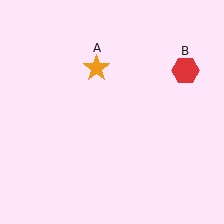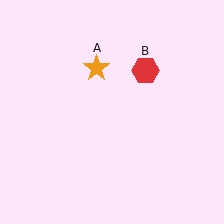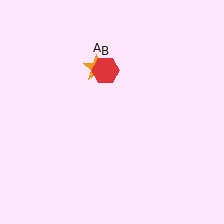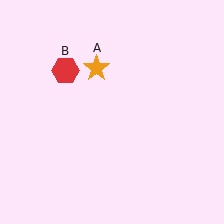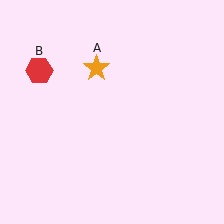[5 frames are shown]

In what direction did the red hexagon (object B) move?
The red hexagon (object B) moved left.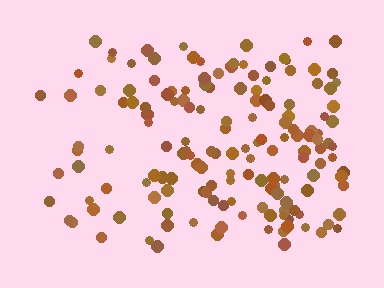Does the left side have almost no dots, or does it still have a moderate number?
Still a moderate number, just noticeably fewer than the right.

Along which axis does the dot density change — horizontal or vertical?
Horizontal.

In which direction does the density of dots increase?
From left to right, with the right side densest.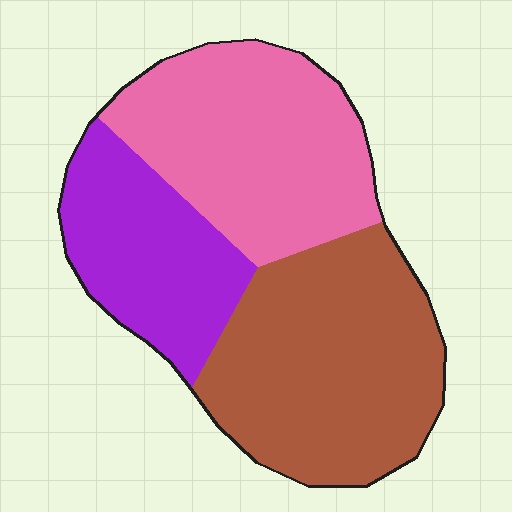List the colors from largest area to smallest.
From largest to smallest: brown, pink, purple.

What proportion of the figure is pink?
Pink takes up about one third (1/3) of the figure.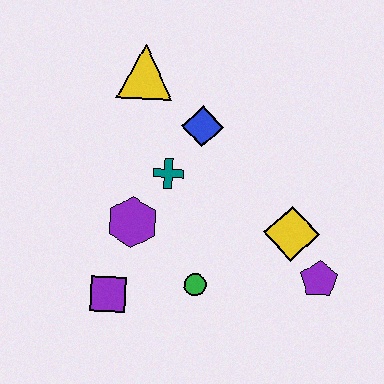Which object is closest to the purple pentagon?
The yellow diamond is closest to the purple pentagon.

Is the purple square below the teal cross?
Yes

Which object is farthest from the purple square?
The yellow triangle is farthest from the purple square.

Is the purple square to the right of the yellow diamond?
No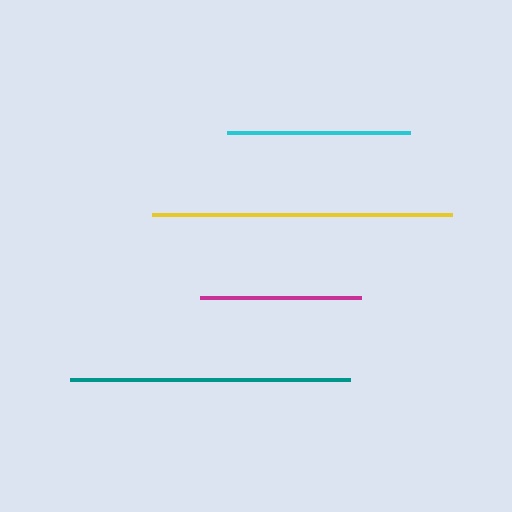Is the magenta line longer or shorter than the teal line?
The teal line is longer than the magenta line.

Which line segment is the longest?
The yellow line is the longest at approximately 300 pixels.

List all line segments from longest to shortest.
From longest to shortest: yellow, teal, cyan, magenta.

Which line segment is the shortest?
The magenta line is the shortest at approximately 161 pixels.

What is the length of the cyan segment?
The cyan segment is approximately 182 pixels long.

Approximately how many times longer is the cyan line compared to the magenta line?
The cyan line is approximately 1.1 times the length of the magenta line.